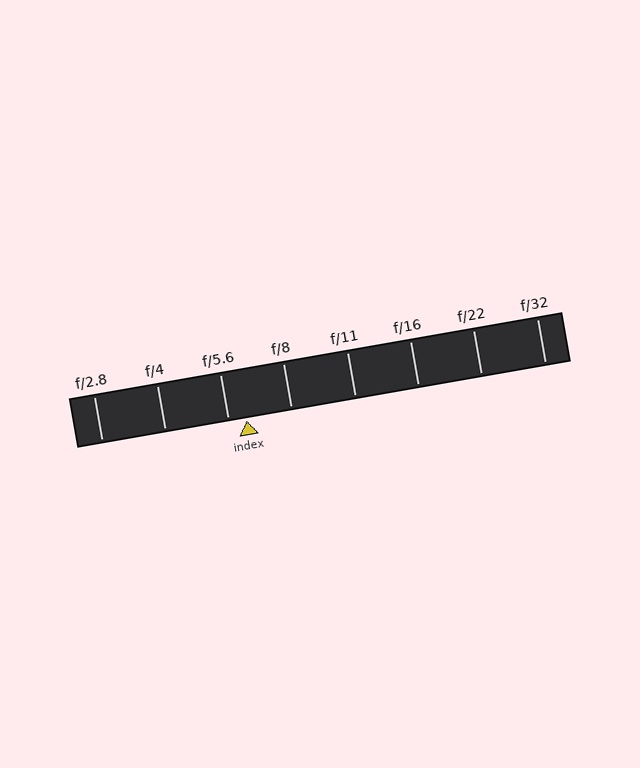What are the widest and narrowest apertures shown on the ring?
The widest aperture shown is f/2.8 and the narrowest is f/32.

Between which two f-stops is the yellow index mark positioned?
The index mark is between f/5.6 and f/8.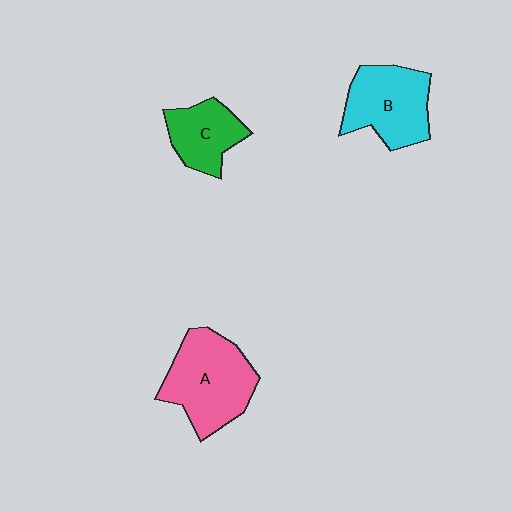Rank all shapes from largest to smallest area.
From largest to smallest: A (pink), B (cyan), C (green).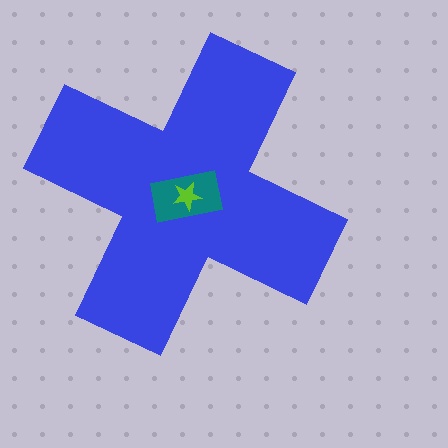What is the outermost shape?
The blue cross.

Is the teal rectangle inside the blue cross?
Yes.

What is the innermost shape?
The lime star.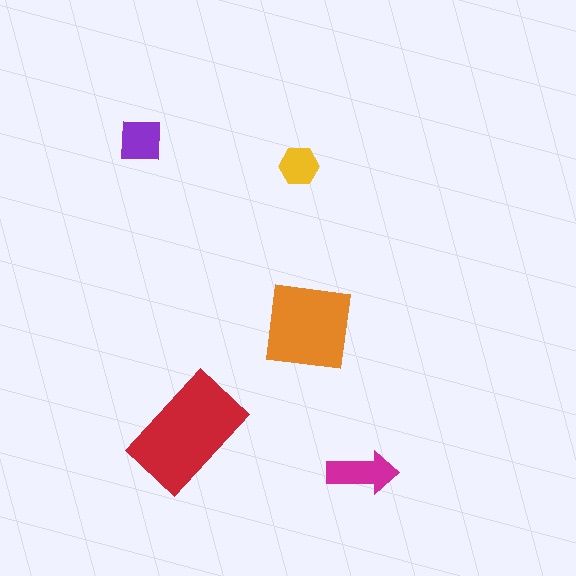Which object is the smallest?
The yellow hexagon.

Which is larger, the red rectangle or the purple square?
The red rectangle.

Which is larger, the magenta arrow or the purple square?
The magenta arrow.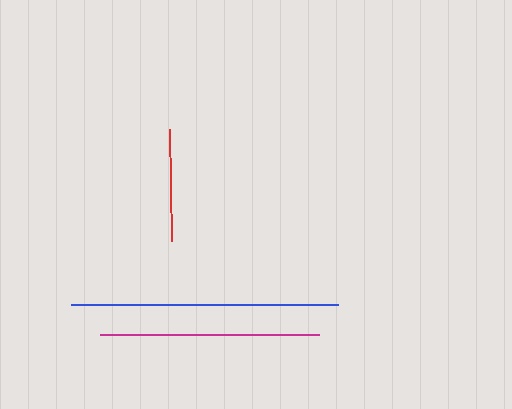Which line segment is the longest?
The blue line is the longest at approximately 268 pixels.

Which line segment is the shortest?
The red line is the shortest at approximately 112 pixels.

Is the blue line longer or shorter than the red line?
The blue line is longer than the red line.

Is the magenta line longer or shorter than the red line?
The magenta line is longer than the red line.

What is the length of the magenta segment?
The magenta segment is approximately 219 pixels long.